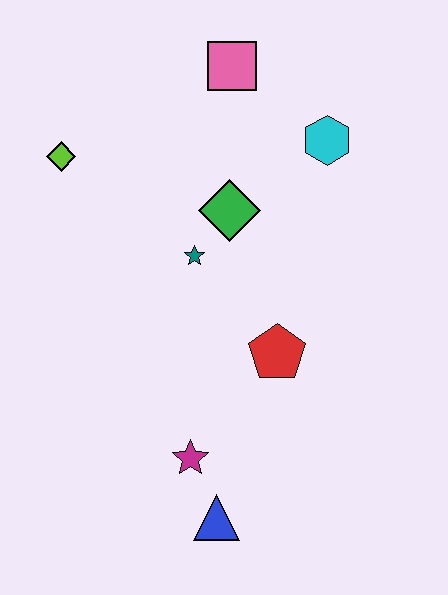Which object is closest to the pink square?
The cyan hexagon is closest to the pink square.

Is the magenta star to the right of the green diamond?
No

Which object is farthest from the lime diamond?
The blue triangle is farthest from the lime diamond.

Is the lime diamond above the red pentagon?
Yes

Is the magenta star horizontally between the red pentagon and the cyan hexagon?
No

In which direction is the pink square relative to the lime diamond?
The pink square is to the right of the lime diamond.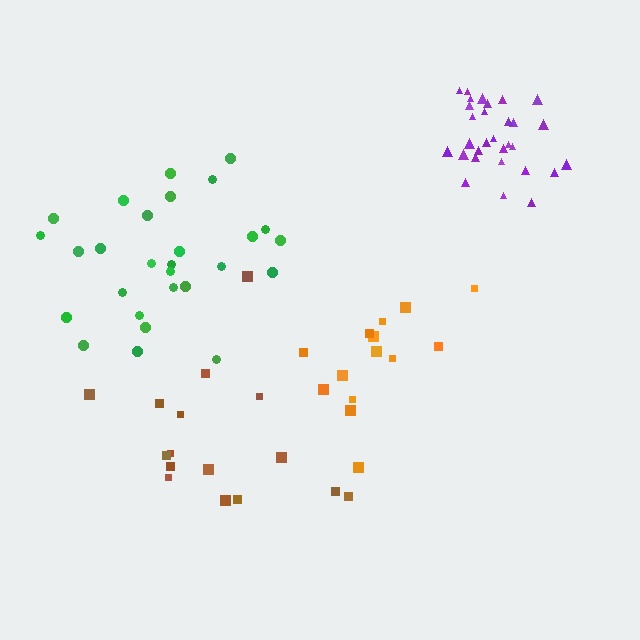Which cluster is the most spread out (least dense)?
Brown.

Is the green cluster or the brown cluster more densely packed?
Green.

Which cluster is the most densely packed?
Purple.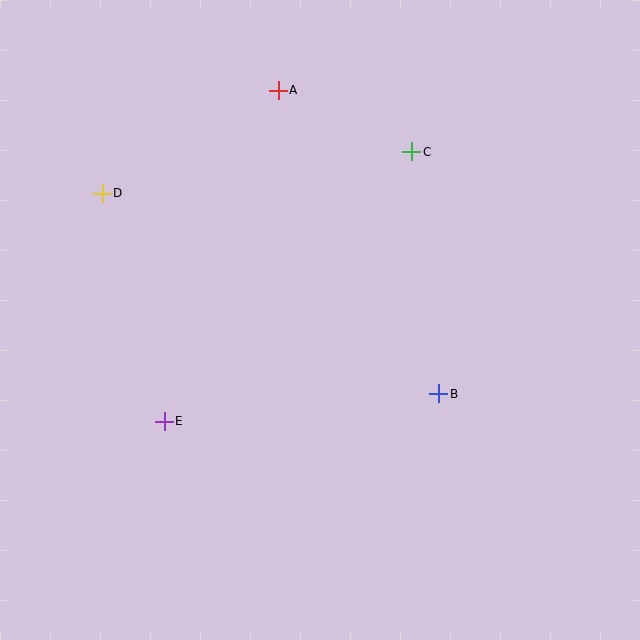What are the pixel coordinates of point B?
Point B is at (439, 394).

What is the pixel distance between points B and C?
The distance between B and C is 244 pixels.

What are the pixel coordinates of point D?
Point D is at (102, 193).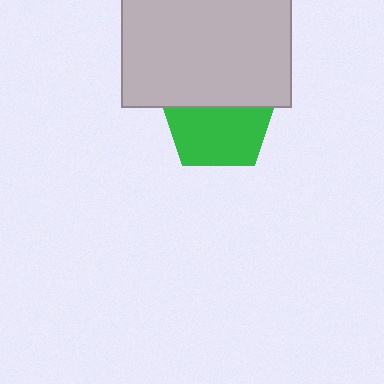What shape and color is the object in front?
The object in front is a light gray rectangle.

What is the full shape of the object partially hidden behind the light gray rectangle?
The partially hidden object is a green pentagon.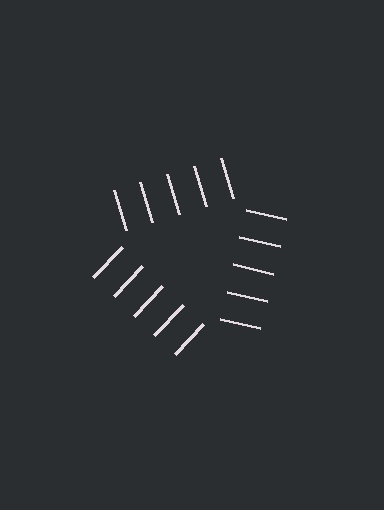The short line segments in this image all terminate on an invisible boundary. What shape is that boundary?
An illusory triangle — the line segments terminate on its edges but no continuous stroke is drawn.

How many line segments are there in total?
15 — 5 along each of the 3 edges.